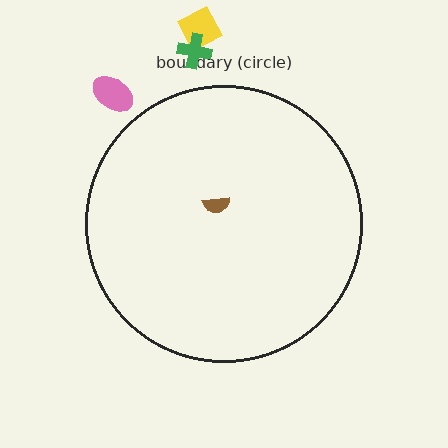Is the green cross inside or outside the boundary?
Outside.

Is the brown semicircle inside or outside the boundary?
Inside.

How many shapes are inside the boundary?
1 inside, 3 outside.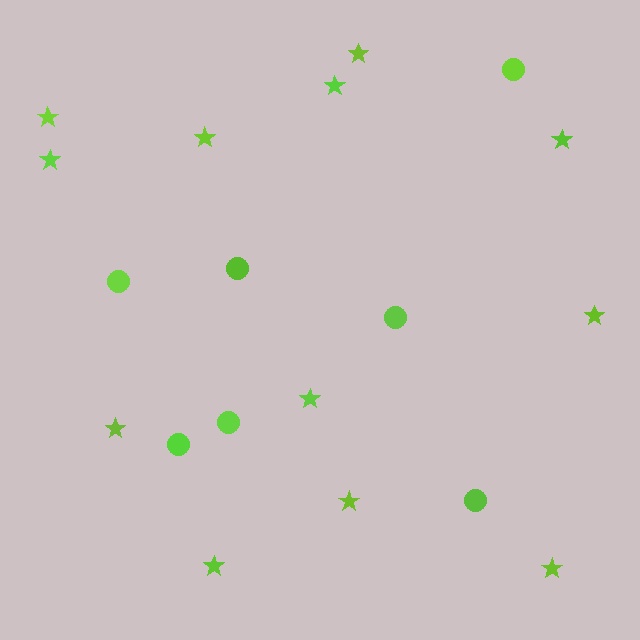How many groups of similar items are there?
There are 2 groups: one group of circles (7) and one group of stars (12).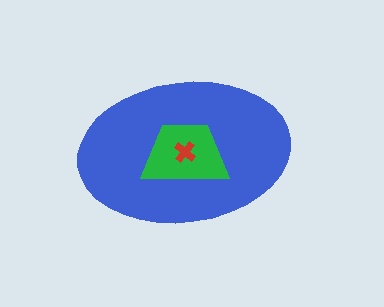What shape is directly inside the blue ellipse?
The green trapezoid.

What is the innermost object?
The red cross.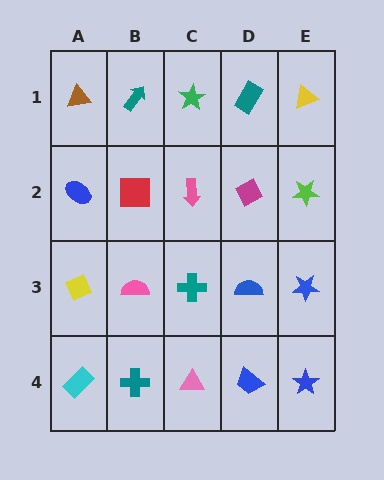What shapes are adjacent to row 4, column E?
A blue star (row 3, column E), a blue trapezoid (row 4, column D).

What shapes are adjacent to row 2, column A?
A brown triangle (row 1, column A), a yellow diamond (row 3, column A), a red square (row 2, column B).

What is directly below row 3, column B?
A teal cross.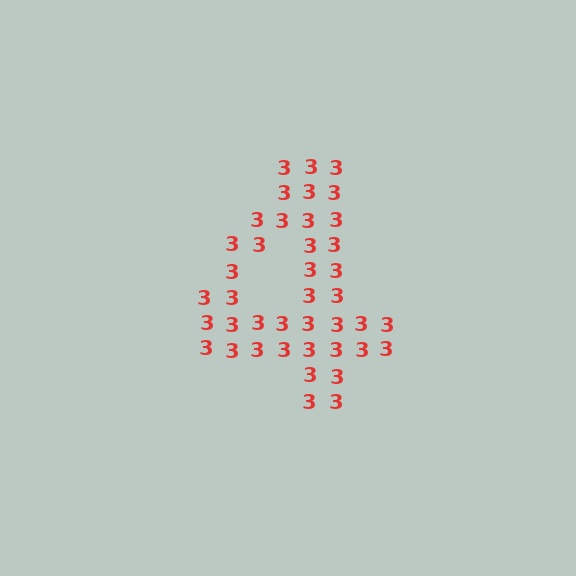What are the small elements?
The small elements are digit 3's.